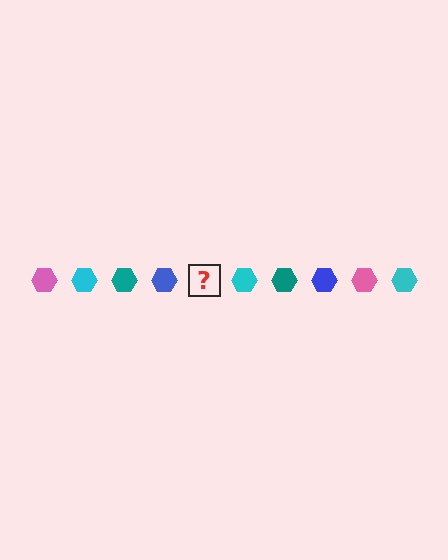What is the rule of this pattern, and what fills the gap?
The rule is that the pattern cycles through pink, cyan, teal, blue hexagons. The gap should be filled with a pink hexagon.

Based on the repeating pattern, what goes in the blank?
The blank should be a pink hexagon.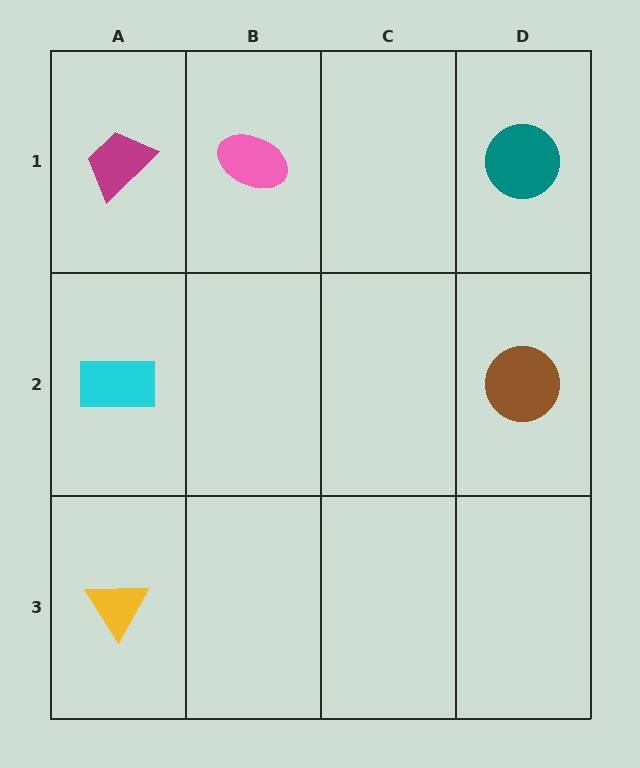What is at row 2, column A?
A cyan rectangle.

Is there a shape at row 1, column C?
No, that cell is empty.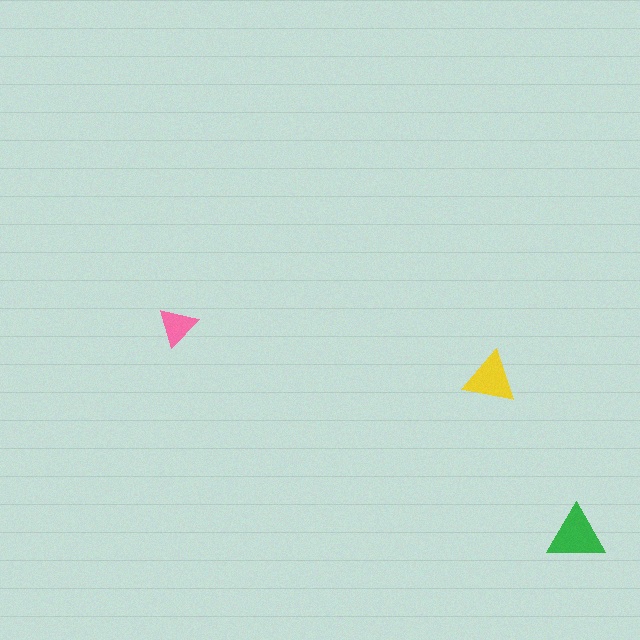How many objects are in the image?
There are 3 objects in the image.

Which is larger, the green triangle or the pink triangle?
The green one.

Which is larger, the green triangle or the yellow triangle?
The green one.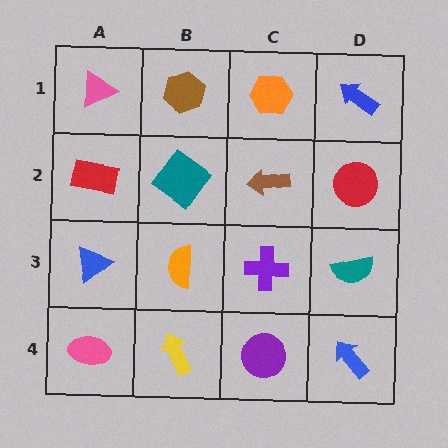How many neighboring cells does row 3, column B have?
4.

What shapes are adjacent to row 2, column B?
A brown hexagon (row 1, column B), an orange semicircle (row 3, column B), a red rectangle (row 2, column A), a brown arrow (row 2, column C).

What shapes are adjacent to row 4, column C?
A purple cross (row 3, column C), a yellow arrow (row 4, column B), a blue arrow (row 4, column D).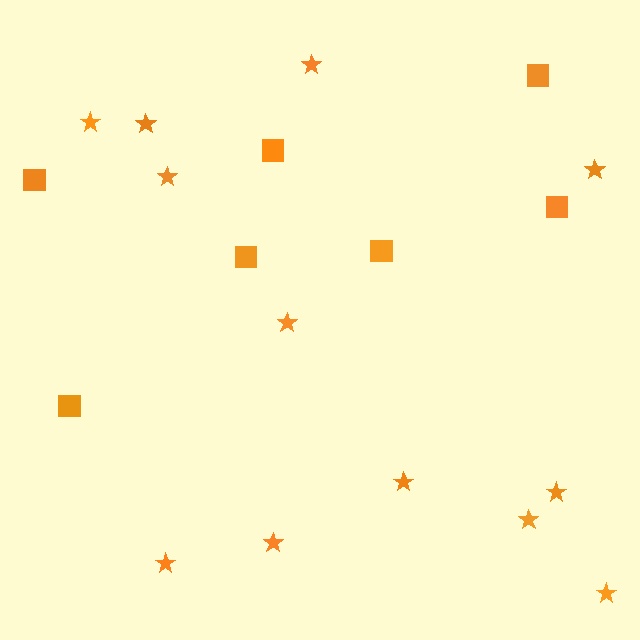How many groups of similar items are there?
There are 2 groups: one group of stars (12) and one group of squares (7).